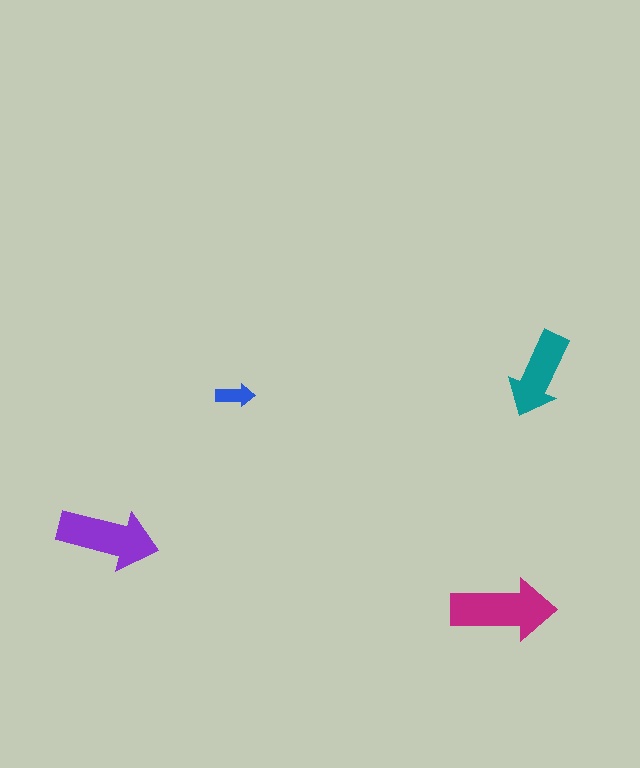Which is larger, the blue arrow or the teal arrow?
The teal one.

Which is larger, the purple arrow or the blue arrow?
The purple one.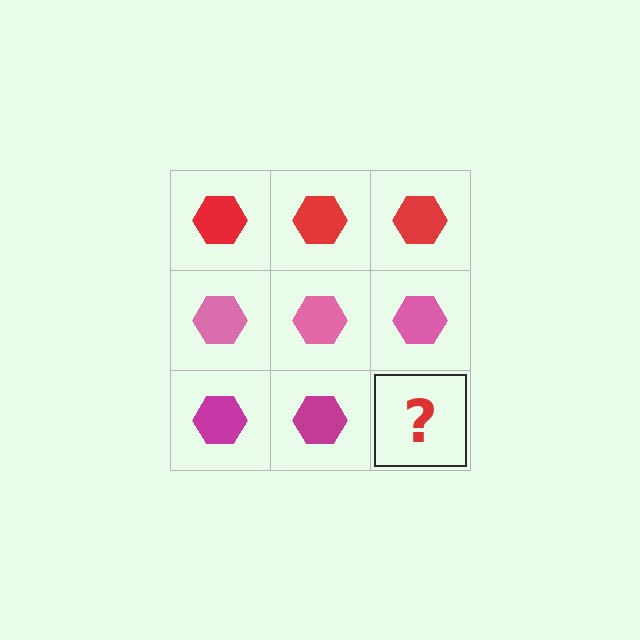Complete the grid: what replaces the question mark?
The question mark should be replaced with a magenta hexagon.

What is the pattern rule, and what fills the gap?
The rule is that each row has a consistent color. The gap should be filled with a magenta hexagon.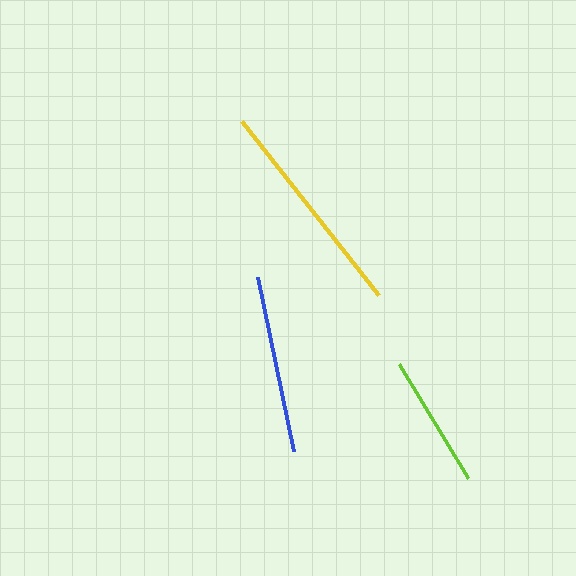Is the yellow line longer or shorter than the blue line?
The yellow line is longer than the blue line.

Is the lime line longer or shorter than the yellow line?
The yellow line is longer than the lime line.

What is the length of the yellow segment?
The yellow segment is approximately 221 pixels long.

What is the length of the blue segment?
The blue segment is approximately 177 pixels long.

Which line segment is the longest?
The yellow line is the longest at approximately 221 pixels.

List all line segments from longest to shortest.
From longest to shortest: yellow, blue, lime.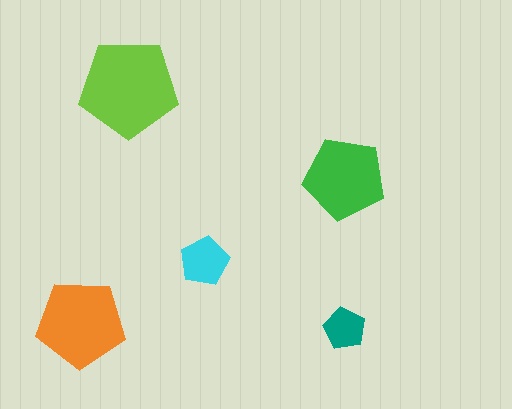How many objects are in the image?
There are 5 objects in the image.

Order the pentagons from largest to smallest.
the lime one, the orange one, the green one, the cyan one, the teal one.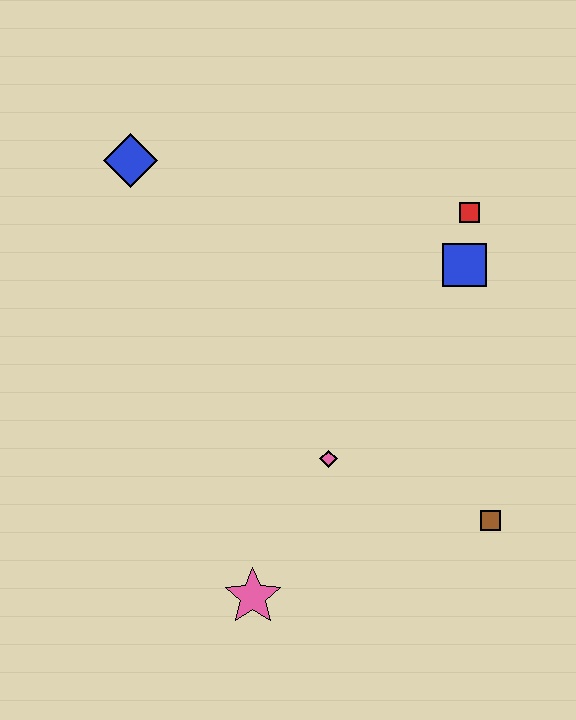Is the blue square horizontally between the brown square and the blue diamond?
Yes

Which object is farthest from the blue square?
The pink star is farthest from the blue square.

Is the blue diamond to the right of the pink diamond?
No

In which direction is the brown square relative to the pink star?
The brown square is to the right of the pink star.